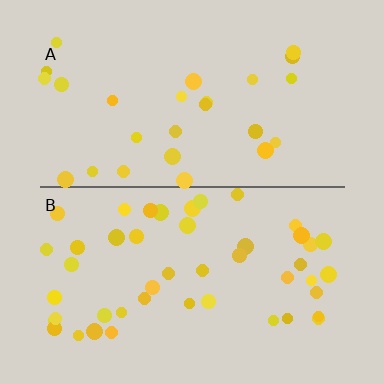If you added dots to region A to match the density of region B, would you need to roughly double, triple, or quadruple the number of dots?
Approximately double.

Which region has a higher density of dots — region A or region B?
B (the bottom).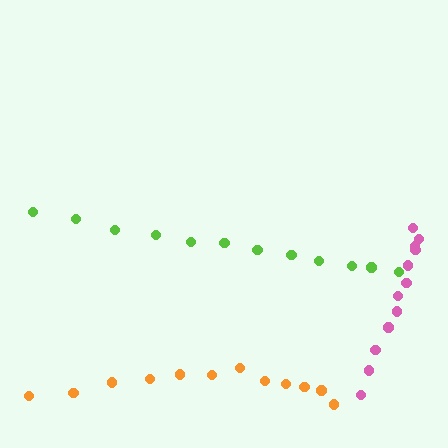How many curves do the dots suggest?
There are 3 distinct paths.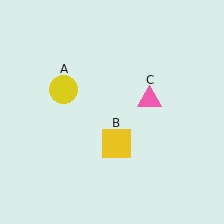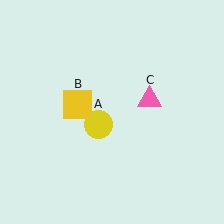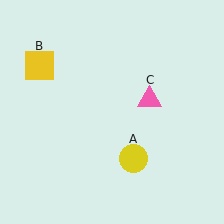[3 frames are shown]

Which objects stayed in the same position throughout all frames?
Pink triangle (object C) remained stationary.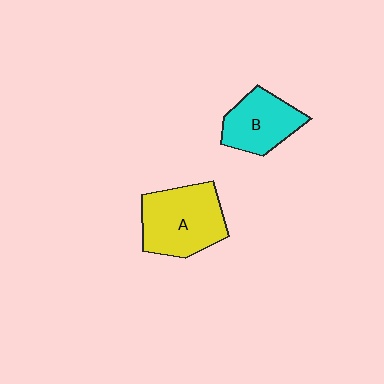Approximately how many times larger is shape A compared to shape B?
Approximately 1.4 times.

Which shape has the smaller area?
Shape B (cyan).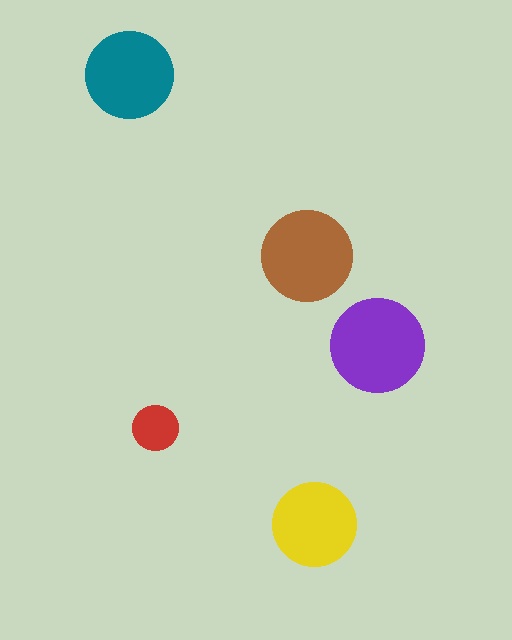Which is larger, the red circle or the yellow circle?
The yellow one.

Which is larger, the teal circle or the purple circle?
The purple one.